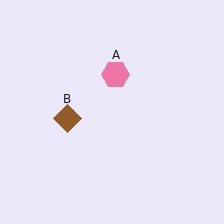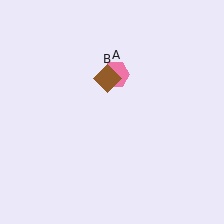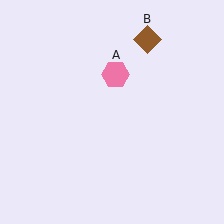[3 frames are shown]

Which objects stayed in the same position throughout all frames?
Pink hexagon (object A) remained stationary.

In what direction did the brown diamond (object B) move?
The brown diamond (object B) moved up and to the right.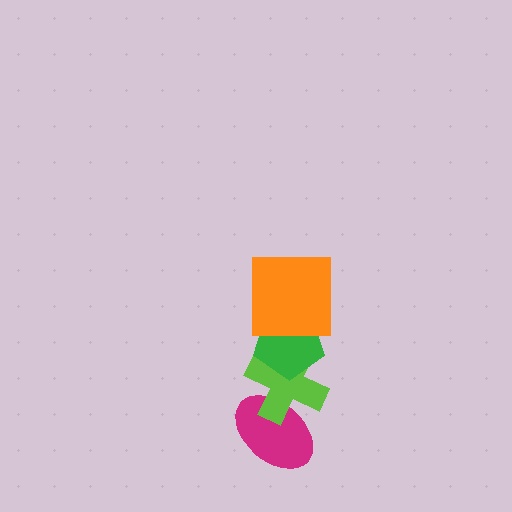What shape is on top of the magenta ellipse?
The lime cross is on top of the magenta ellipse.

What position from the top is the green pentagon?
The green pentagon is 2nd from the top.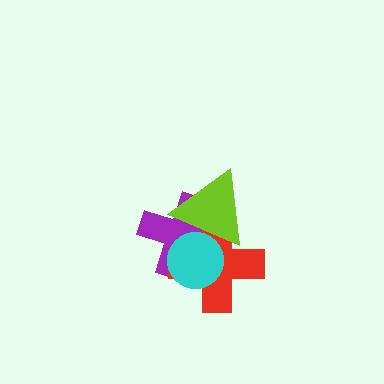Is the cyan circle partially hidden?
Yes, it is partially covered by another shape.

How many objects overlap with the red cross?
3 objects overlap with the red cross.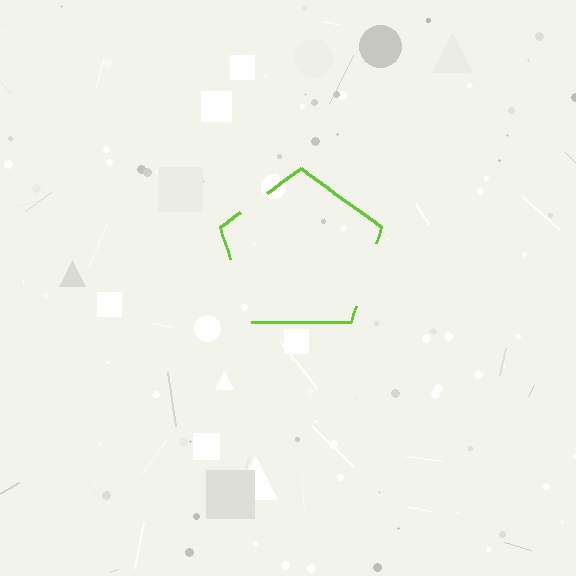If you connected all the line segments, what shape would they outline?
They would outline a pentagon.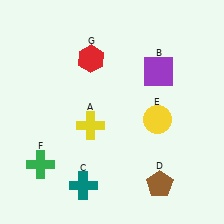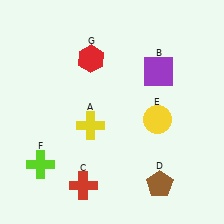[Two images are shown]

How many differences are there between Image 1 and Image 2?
There are 2 differences between the two images.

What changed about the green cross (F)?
In Image 1, F is green. In Image 2, it changed to lime.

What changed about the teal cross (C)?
In Image 1, C is teal. In Image 2, it changed to red.